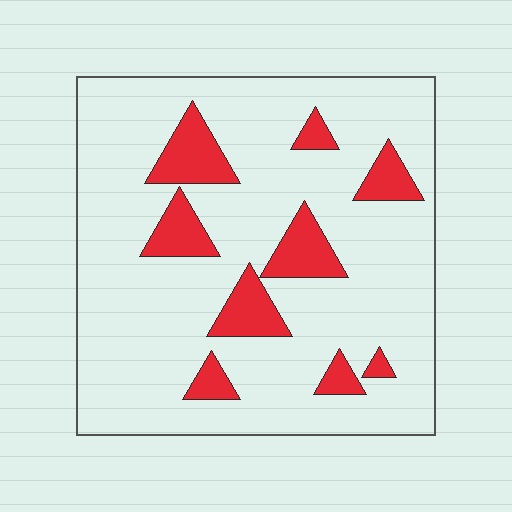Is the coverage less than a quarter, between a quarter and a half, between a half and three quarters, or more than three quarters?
Less than a quarter.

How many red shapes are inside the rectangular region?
9.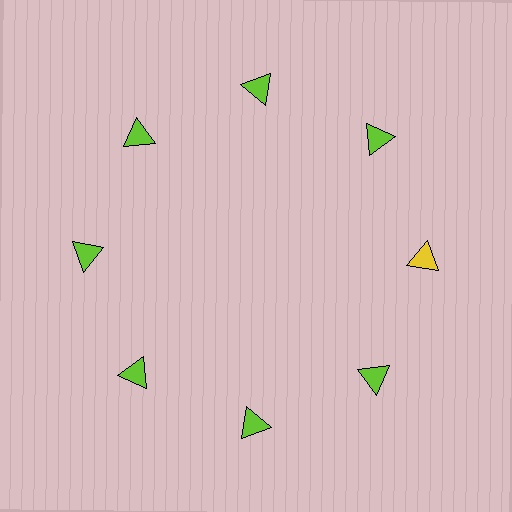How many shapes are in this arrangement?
There are 8 shapes arranged in a ring pattern.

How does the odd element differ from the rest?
It has a different color: yellow instead of lime.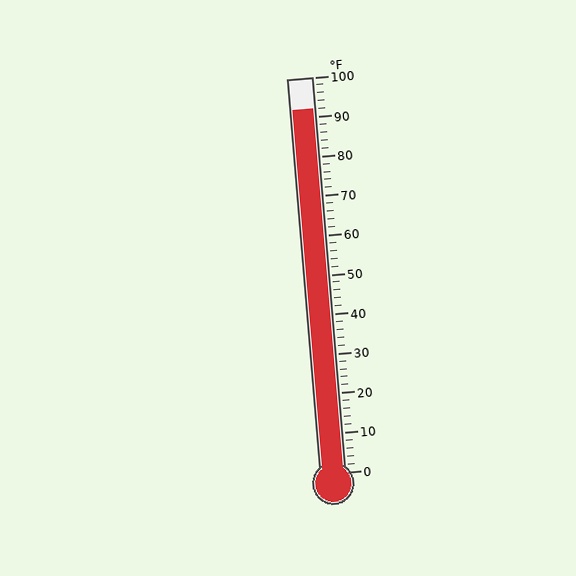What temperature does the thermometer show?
The thermometer shows approximately 92°F.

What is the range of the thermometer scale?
The thermometer scale ranges from 0°F to 100°F.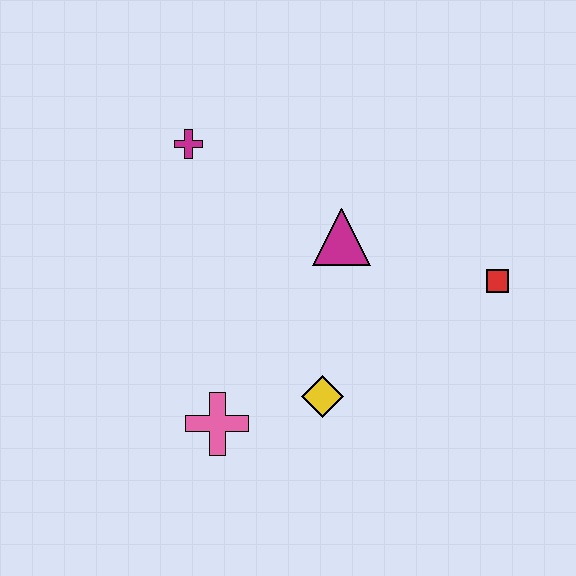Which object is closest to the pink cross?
The yellow diamond is closest to the pink cross.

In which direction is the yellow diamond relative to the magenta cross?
The yellow diamond is below the magenta cross.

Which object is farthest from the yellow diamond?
The magenta cross is farthest from the yellow diamond.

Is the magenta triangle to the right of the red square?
No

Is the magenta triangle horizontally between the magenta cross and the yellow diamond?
No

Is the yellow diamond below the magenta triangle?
Yes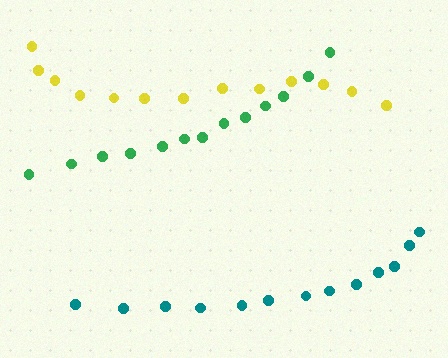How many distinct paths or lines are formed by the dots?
There are 3 distinct paths.